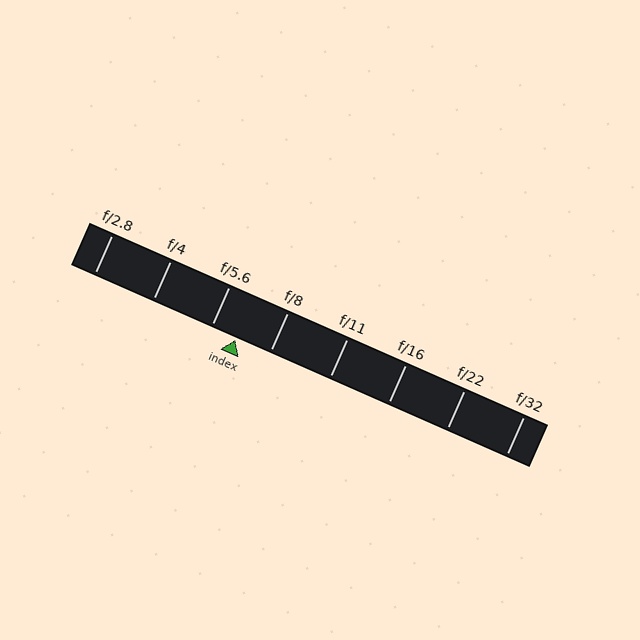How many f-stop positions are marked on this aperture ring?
There are 8 f-stop positions marked.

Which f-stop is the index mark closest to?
The index mark is closest to f/5.6.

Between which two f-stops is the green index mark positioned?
The index mark is between f/5.6 and f/8.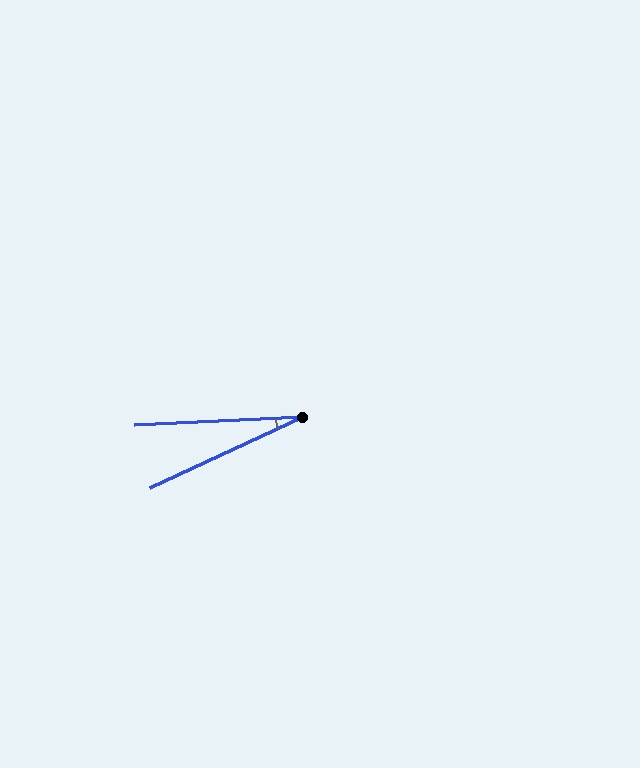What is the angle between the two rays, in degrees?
Approximately 22 degrees.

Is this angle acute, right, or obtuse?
It is acute.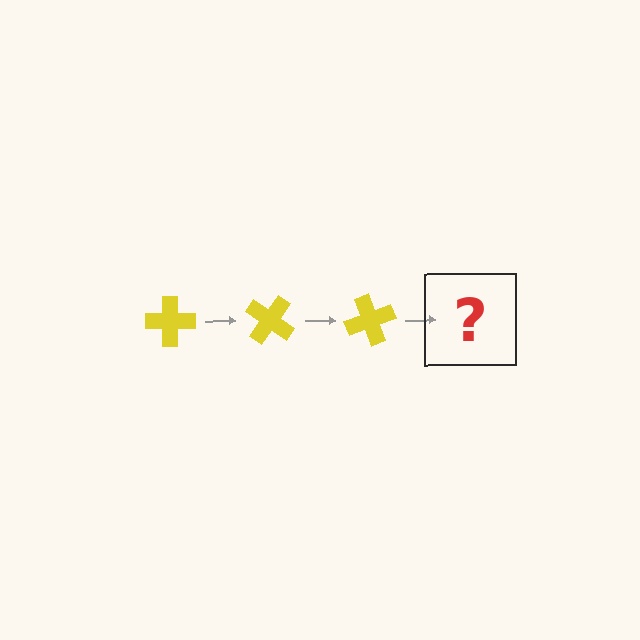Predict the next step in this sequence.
The next step is a yellow cross rotated 105 degrees.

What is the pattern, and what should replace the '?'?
The pattern is that the cross rotates 35 degrees each step. The '?' should be a yellow cross rotated 105 degrees.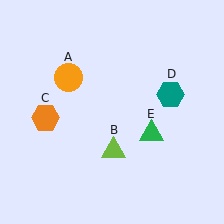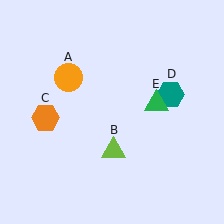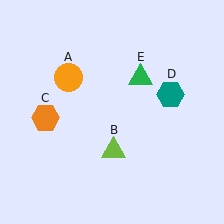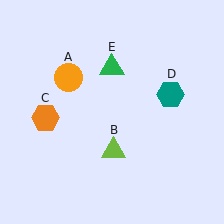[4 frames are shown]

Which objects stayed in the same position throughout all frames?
Orange circle (object A) and lime triangle (object B) and orange hexagon (object C) and teal hexagon (object D) remained stationary.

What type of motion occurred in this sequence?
The green triangle (object E) rotated counterclockwise around the center of the scene.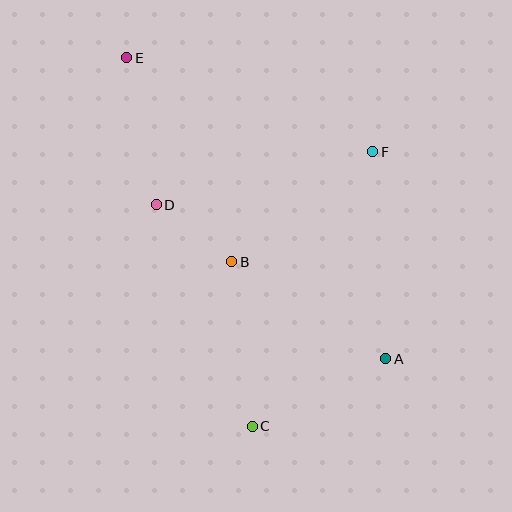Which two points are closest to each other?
Points B and D are closest to each other.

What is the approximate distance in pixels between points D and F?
The distance between D and F is approximately 223 pixels.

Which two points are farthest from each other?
Points A and E are farthest from each other.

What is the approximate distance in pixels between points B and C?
The distance between B and C is approximately 166 pixels.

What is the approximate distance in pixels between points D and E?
The distance between D and E is approximately 150 pixels.